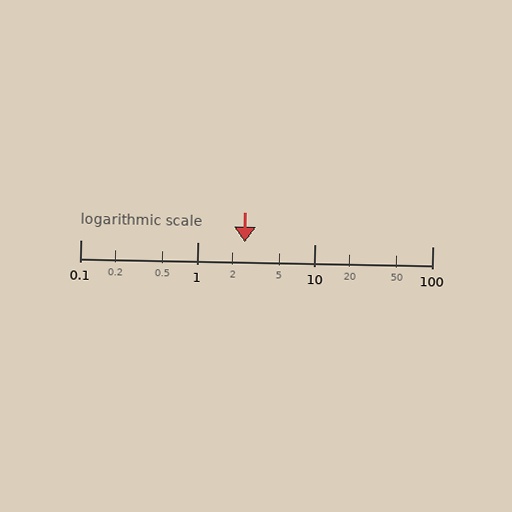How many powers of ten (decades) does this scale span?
The scale spans 3 decades, from 0.1 to 100.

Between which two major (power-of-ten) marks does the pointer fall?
The pointer is between 1 and 10.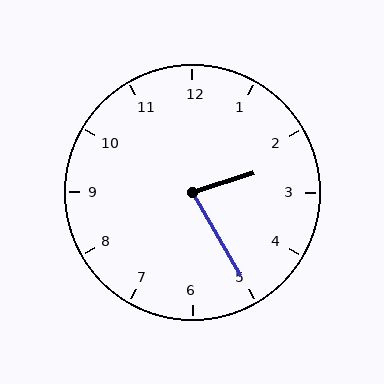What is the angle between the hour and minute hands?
Approximately 78 degrees.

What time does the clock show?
2:25.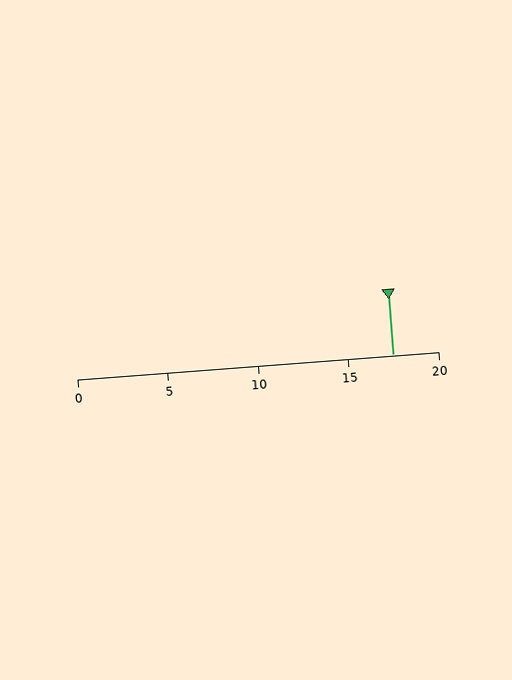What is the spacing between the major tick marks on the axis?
The major ticks are spaced 5 apart.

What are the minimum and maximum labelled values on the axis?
The axis runs from 0 to 20.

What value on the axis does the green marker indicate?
The marker indicates approximately 17.5.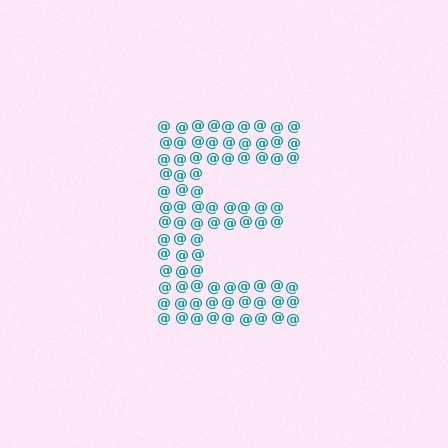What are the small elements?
The small elements are at signs.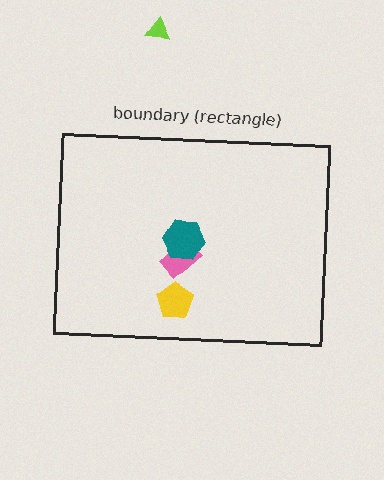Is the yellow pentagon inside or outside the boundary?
Inside.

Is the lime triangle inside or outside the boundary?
Outside.